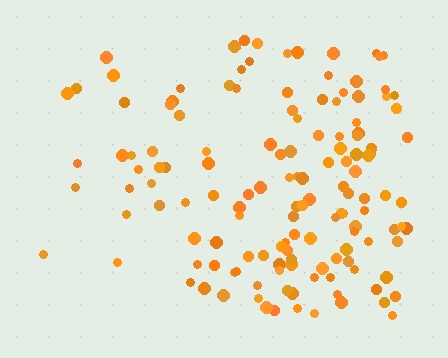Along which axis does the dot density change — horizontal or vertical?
Horizontal.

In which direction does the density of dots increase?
From left to right, with the right side densest.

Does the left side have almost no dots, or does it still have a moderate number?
Still a moderate number, just noticeably fewer than the right.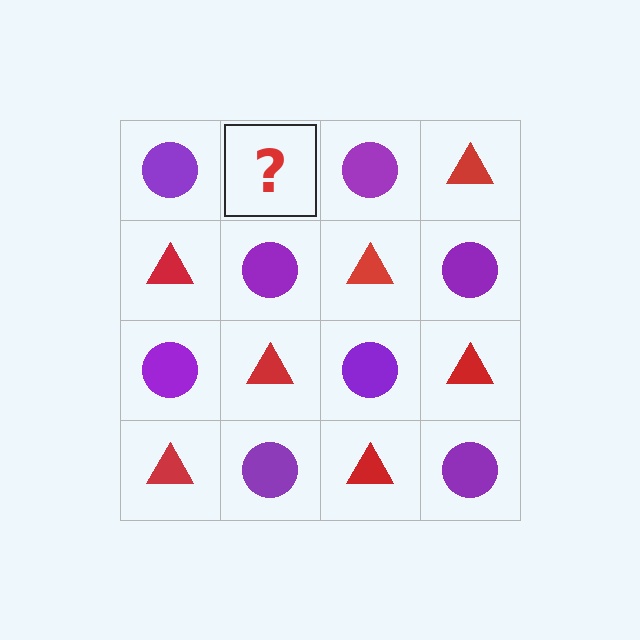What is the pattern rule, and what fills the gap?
The rule is that it alternates purple circle and red triangle in a checkerboard pattern. The gap should be filled with a red triangle.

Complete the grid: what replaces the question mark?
The question mark should be replaced with a red triangle.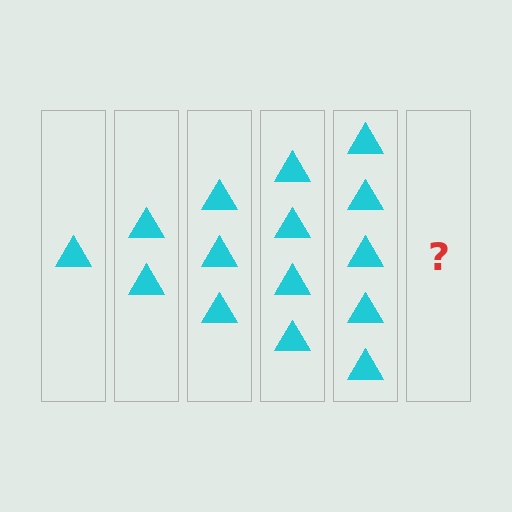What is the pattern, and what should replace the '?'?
The pattern is that each step adds one more triangle. The '?' should be 6 triangles.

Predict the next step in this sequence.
The next step is 6 triangles.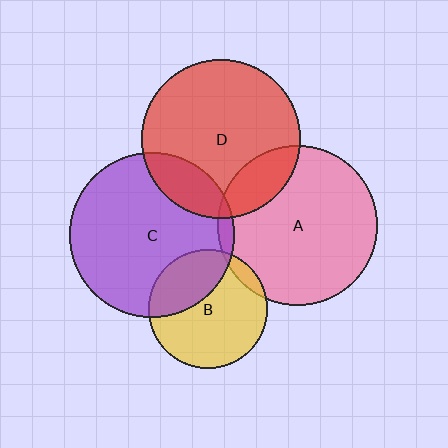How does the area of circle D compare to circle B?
Approximately 1.8 times.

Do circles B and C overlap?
Yes.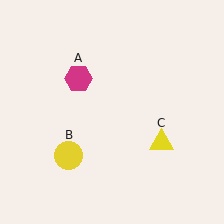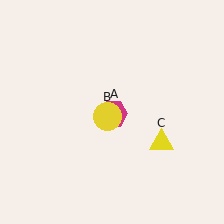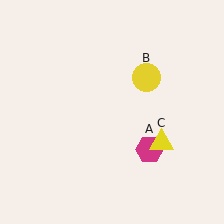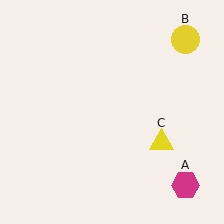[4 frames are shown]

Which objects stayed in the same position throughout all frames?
Yellow triangle (object C) remained stationary.